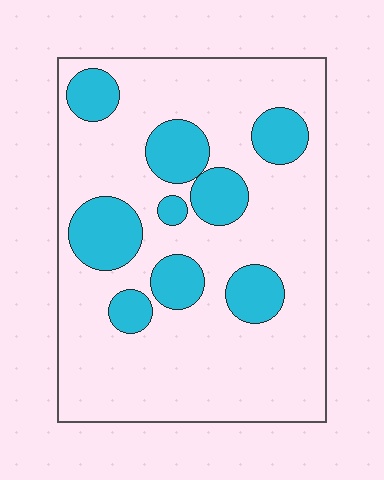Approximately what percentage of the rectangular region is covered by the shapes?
Approximately 25%.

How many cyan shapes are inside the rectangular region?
9.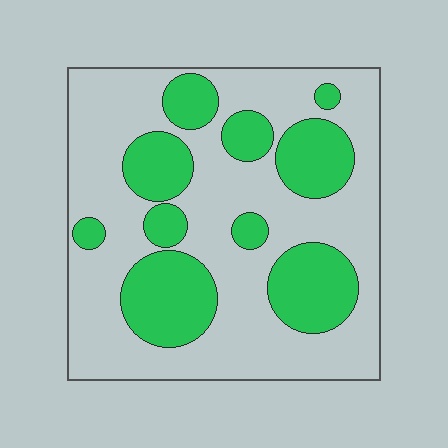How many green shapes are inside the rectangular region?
10.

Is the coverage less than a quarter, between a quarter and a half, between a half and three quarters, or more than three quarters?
Between a quarter and a half.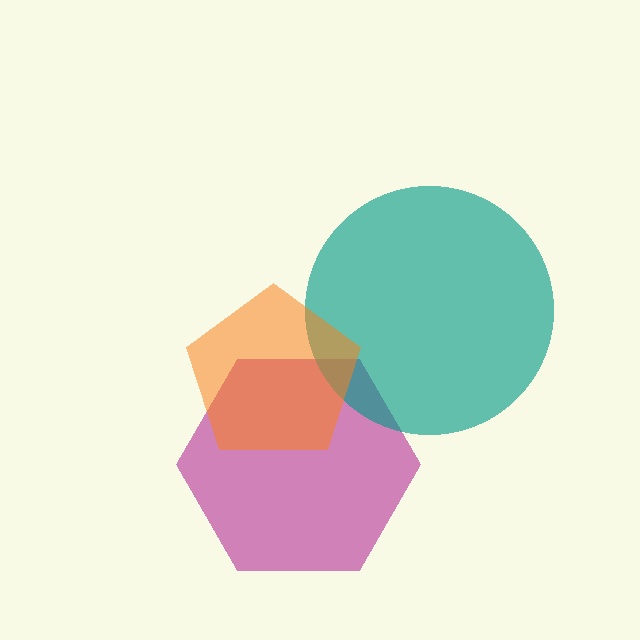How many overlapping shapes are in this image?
There are 3 overlapping shapes in the image.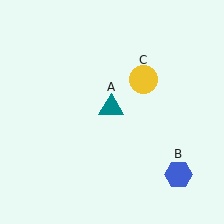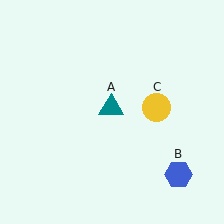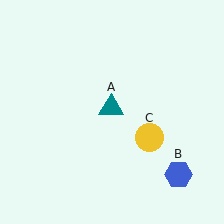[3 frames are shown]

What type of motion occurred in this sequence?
The yellow circle (object C) rotated clockwise around the center of the scene.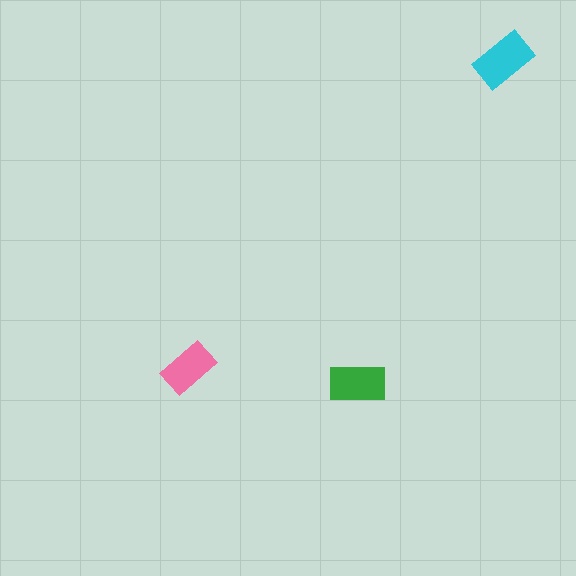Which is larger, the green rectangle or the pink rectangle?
The green one.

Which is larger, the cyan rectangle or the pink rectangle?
The cyan one.